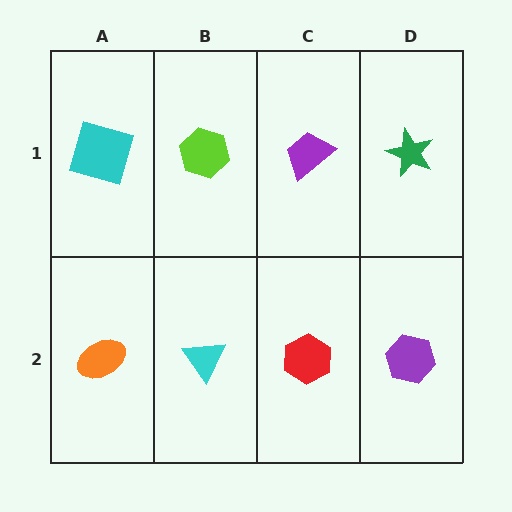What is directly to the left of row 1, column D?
A purple trapezoid.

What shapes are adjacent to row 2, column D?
A green star (row 1, column D), a red hexagon (row 2, column C).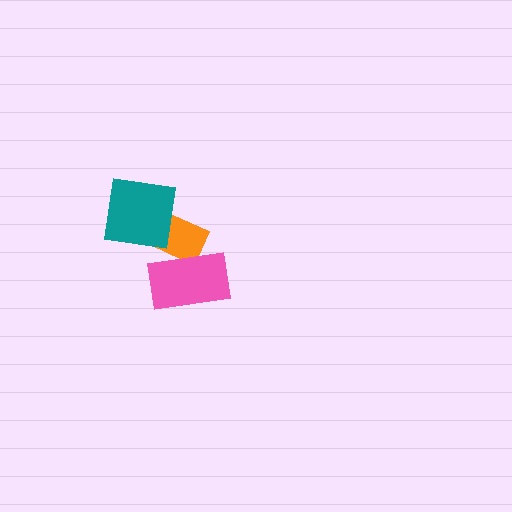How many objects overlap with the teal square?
1 object overlaps with the teal square.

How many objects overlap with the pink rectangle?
1 object overlaps with the pink rectangle.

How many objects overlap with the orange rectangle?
2 objects overlap with the orange rectangle.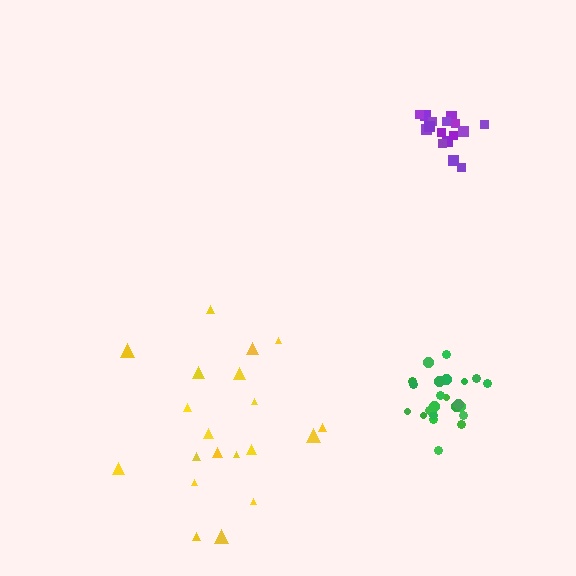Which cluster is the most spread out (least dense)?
Yellow.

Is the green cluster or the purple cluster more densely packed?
Green.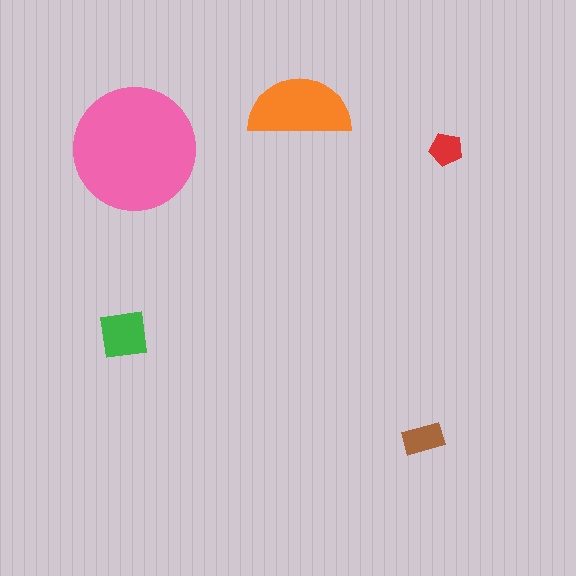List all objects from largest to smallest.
The pink circle, the orange semicircle, the green square, the brown rectangle, the red pentagon.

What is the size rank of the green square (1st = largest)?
3rd.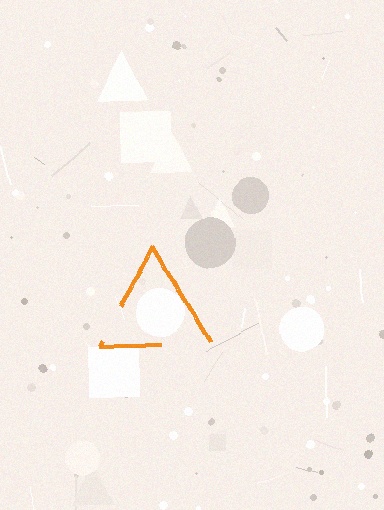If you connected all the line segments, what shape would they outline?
They would outline a triangle.